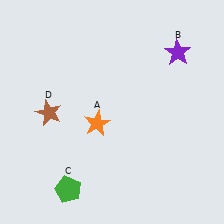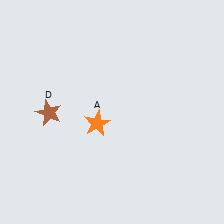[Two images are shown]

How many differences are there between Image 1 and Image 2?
There are 2 differences between the two images.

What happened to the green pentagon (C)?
The green pentagon (C) was removed in Image 2. It was in the bottom-left area of Image 1.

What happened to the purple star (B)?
The purple star (B) was removed in Image 2. It was in the top-right area of Image 1.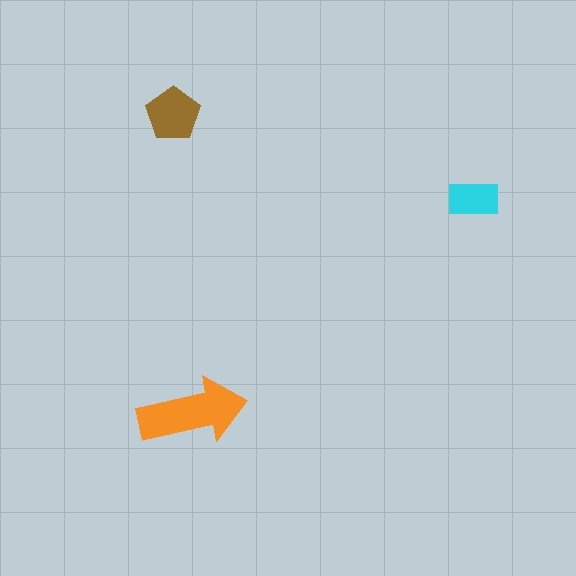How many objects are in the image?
There are 3 objects in the image.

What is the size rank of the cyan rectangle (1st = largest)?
3rd.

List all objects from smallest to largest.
The cyan rectangle, the brown pentagon, the orange arrow.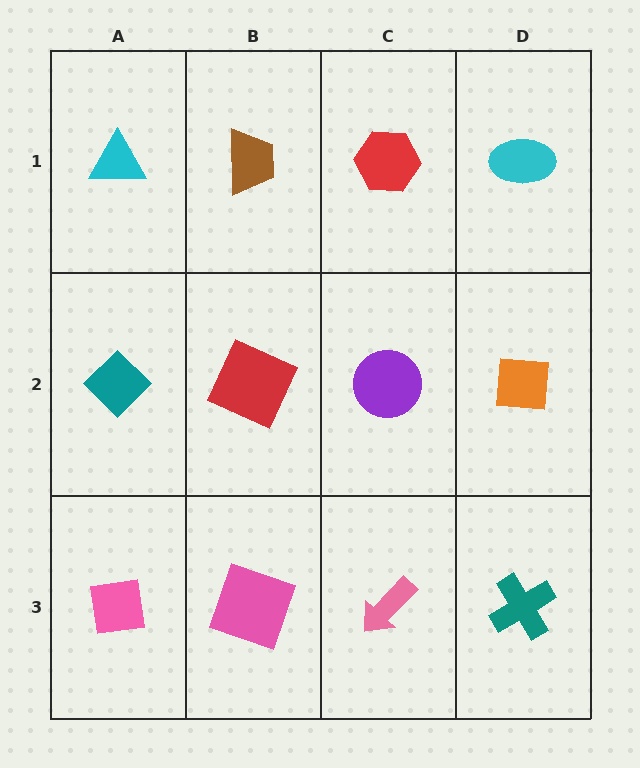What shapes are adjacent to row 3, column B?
A red square (row 2, column B), a pink square (row 3, column A), a pink arrow (row 3, column C).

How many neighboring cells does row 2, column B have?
4.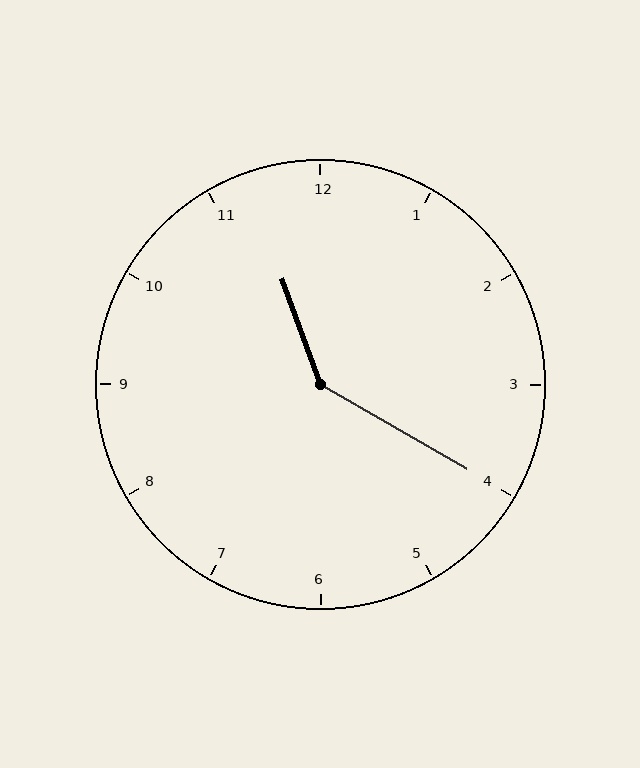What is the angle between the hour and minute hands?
Approximately 140 degrees.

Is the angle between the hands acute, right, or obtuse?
It is obtuse.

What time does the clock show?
11:20.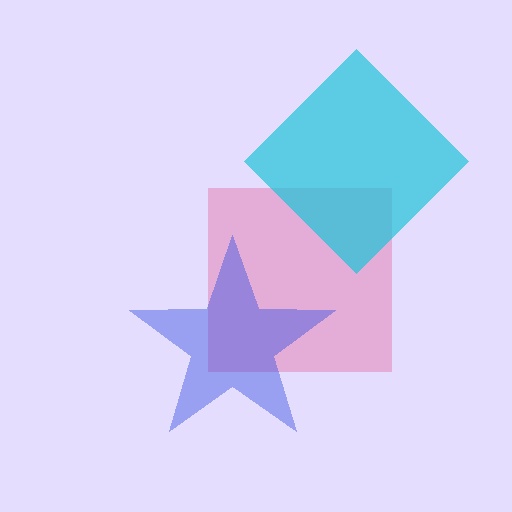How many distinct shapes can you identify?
There are 3 distinct shapes: a pink square, a cyan diamond, a blue star.